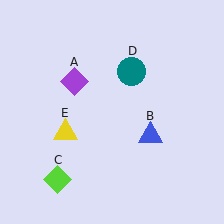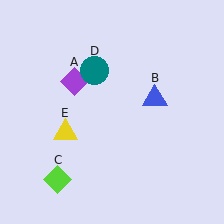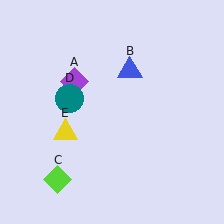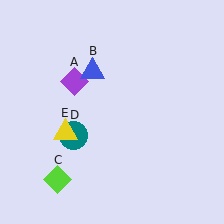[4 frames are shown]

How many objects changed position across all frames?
2 objects changed position: blue triangle (object B), teal circle (object D).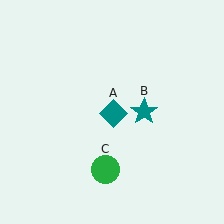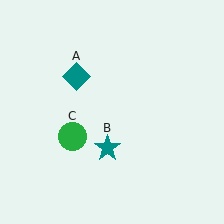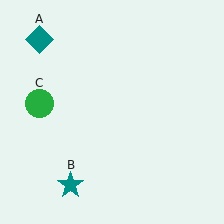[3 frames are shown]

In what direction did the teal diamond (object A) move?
The teal diamond (object A) moved up and to the left.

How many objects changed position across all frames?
3 objects changed position: teal diamond (object A), teal star (object B), green circle (object C).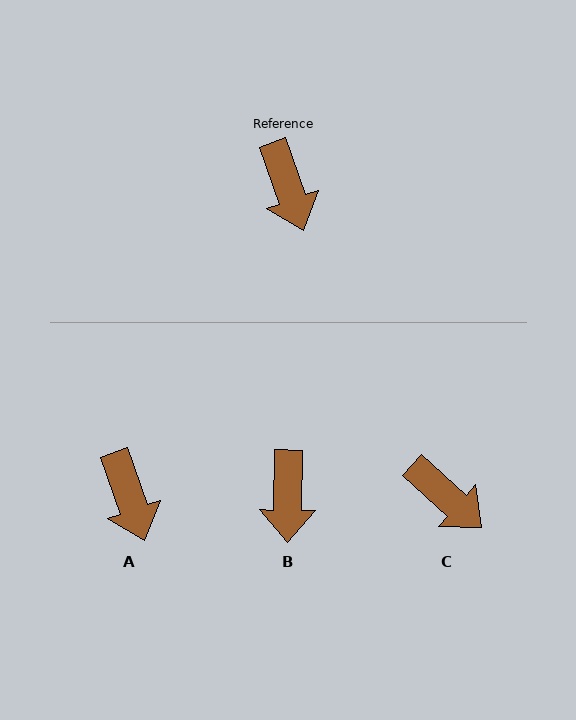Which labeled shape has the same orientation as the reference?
A.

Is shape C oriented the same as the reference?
No, it is off by about 29 degrees.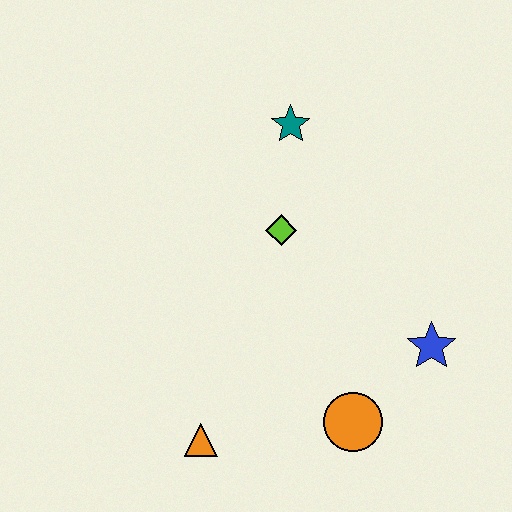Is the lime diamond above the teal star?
No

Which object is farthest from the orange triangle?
The teal star is farthest from the orange triangle.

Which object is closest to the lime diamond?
The teal star is closest to the lime diamond.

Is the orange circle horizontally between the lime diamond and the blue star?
Yes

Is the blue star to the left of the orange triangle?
No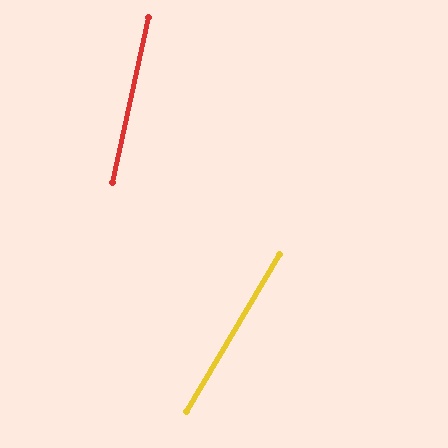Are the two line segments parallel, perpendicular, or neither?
Neither parallel nor perpendicular — they differ by about 18°.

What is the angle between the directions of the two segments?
Approximately 18 degrees.